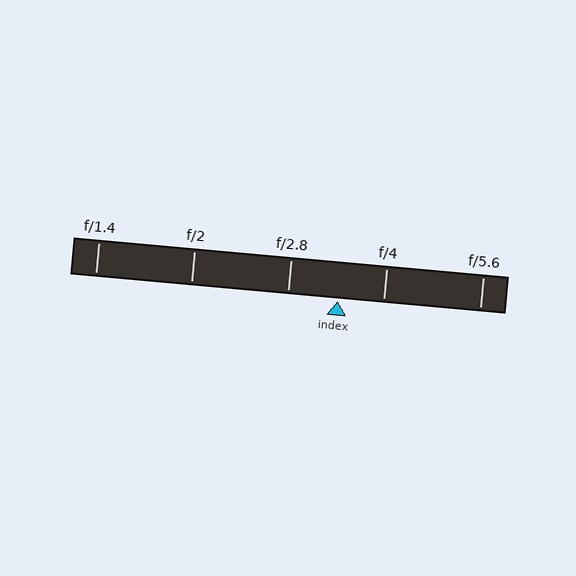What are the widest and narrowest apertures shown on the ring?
The widest aperture shown is f/1.4 and the narrowest is f/5.6.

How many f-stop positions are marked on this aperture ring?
There are 5 f-stop positions marked.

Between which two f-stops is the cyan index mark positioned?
The index mark is between f/2.8 and f/4.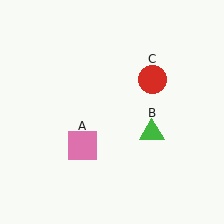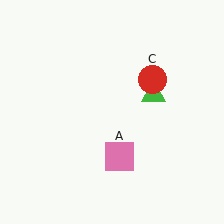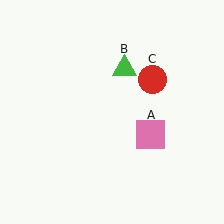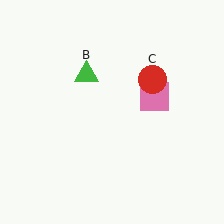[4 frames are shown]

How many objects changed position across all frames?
2 objects changed position: pink square (object A), green triangle (object B).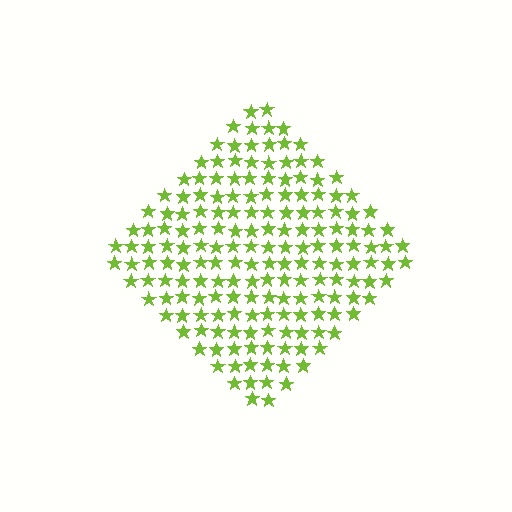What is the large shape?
The large shape is a diamond.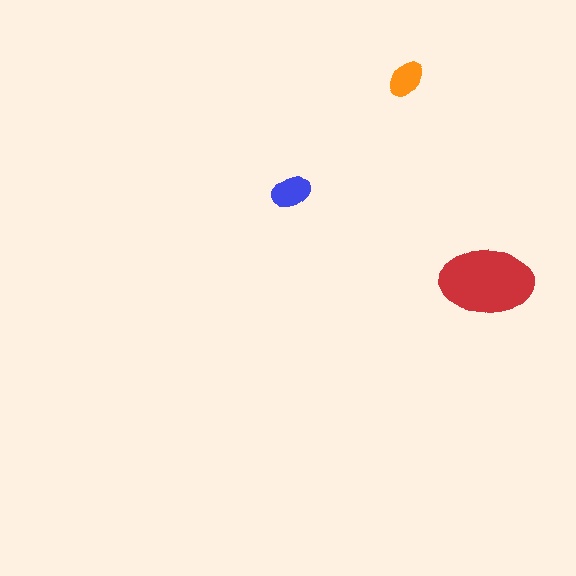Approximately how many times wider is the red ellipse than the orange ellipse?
About 2.5 times wider.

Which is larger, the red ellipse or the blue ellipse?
The red one.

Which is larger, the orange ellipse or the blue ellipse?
The blue one.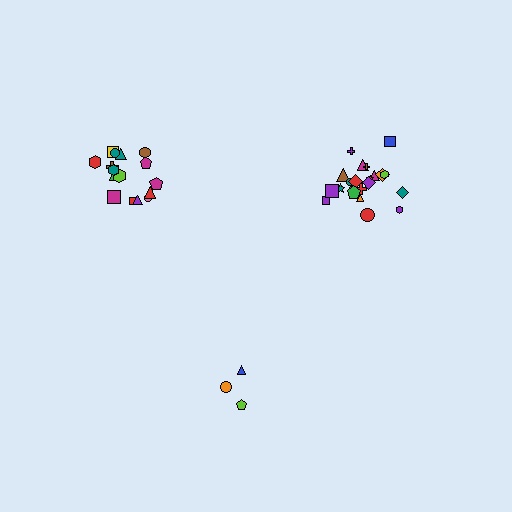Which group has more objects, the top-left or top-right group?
The top-right group.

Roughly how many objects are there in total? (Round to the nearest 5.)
Roughly 45 objects in total.